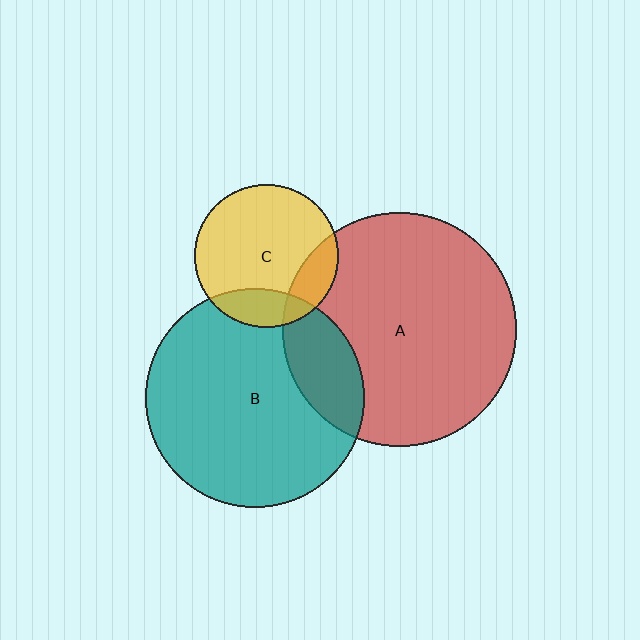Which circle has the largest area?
Circle A (red).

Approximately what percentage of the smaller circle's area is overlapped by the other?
Approximately 15%.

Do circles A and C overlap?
Yes.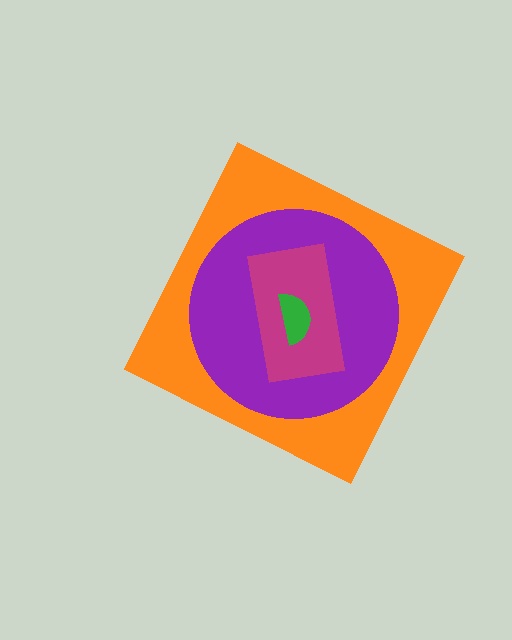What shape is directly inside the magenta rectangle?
The green semicircle.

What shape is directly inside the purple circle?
The magenta rectangle.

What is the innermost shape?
The green semicircle.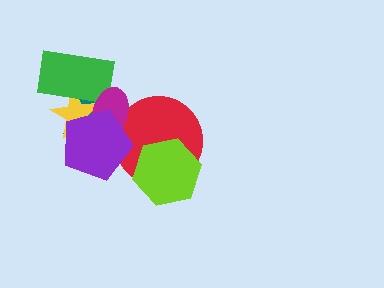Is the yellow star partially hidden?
Yes, it is partially covered by another shape.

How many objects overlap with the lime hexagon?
1 object overlaps with the lime hexagon.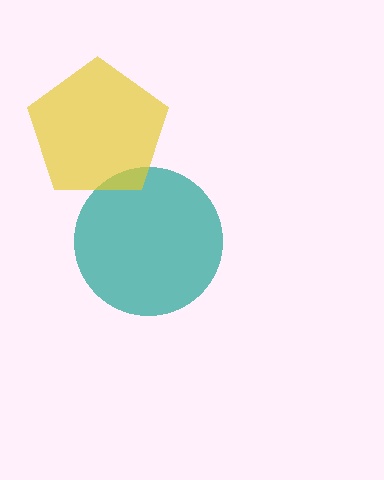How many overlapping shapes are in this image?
There are 2 overlapping shapes in the image.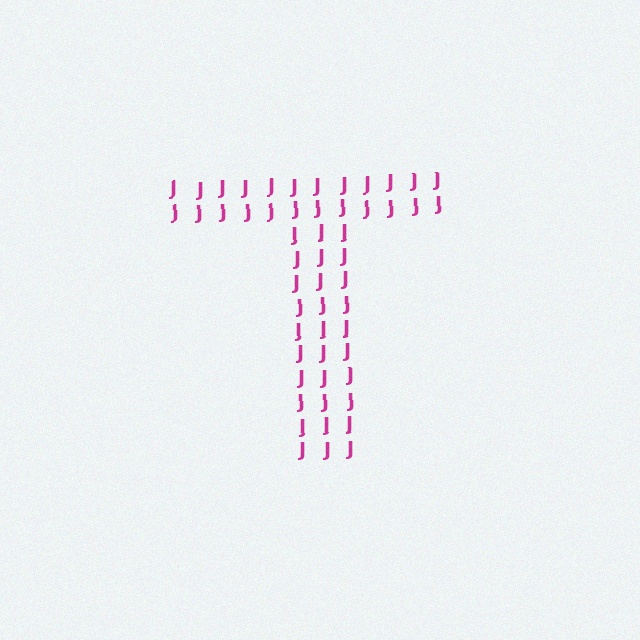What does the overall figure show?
The overall figure shows the letter T.